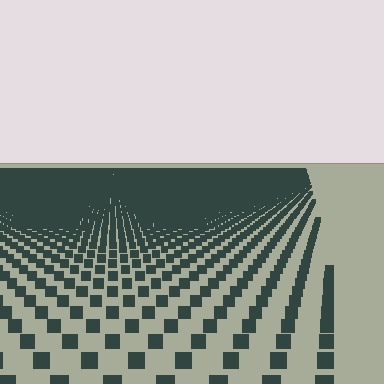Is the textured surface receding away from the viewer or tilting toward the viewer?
The surface is receding away from the viewer. Texture elements get smaller and denser toward the top.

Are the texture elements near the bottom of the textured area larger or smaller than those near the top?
Larger. Near the bottom, elements are closer to the viewer and appear at a bigger on-screen size.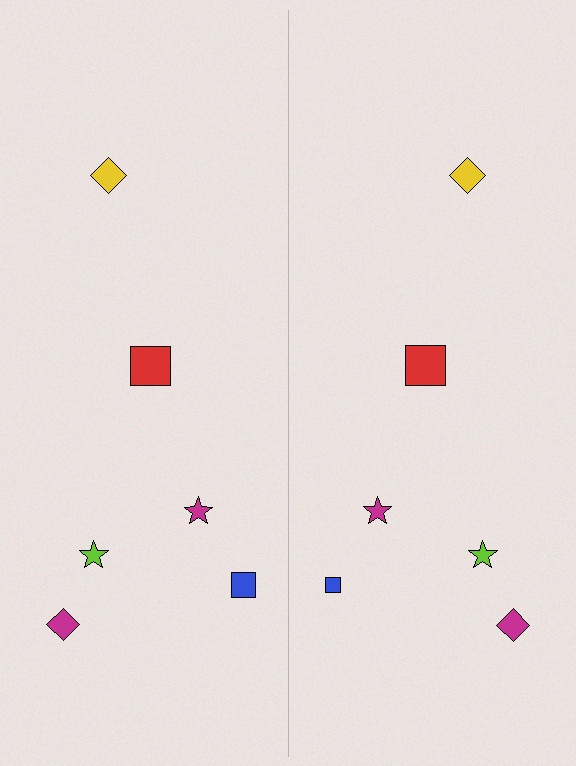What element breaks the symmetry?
The blue square on the right side has a different size than its mirror counterpart.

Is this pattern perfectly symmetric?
No, the pattern is not perfectly symmetric. The blue square on the right side has a different size than its mirror counterpart.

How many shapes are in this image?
There are 12 shapes in this image.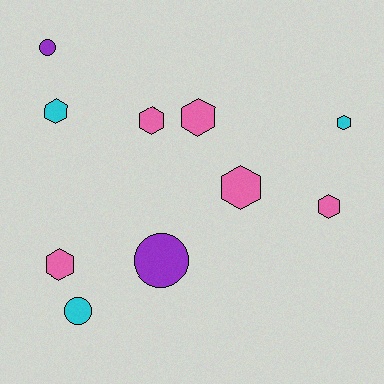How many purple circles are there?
There are 2 purple circles.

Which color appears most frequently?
Pink, with 5 objects.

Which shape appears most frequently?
Hexagon, with 7 objects.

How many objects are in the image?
There are 10 objects.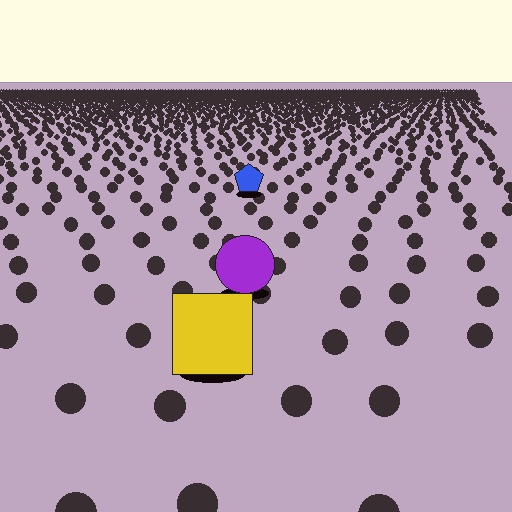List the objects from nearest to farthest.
From nearest to farthest: the yellow square, the purple circle, the blue pentagon.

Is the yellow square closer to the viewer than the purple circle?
Yes. The yellow square is closer — you can tell from the texture gradient: the ground texture is coarser near it.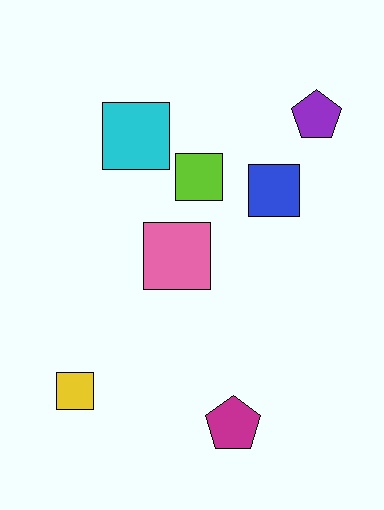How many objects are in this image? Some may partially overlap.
There are 7 objects.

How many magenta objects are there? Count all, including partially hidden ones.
There is 1 magenta object.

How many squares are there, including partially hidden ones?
There are 5 squares.